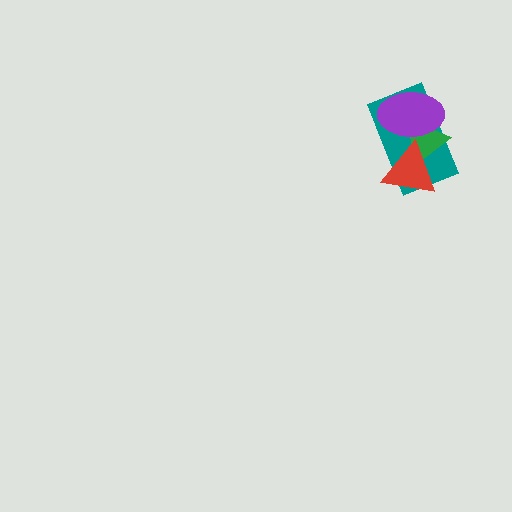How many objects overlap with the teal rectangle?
3 objects overlap with the teal rectangle.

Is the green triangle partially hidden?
Yes, it is partially covered by another shape.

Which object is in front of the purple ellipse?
The red triangle is in front of the purple ellipse.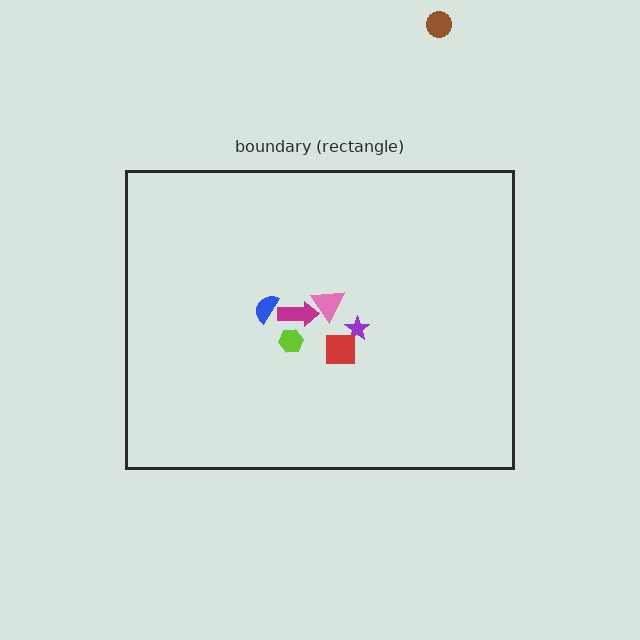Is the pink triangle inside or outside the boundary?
Inside.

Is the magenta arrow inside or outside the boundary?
Inside.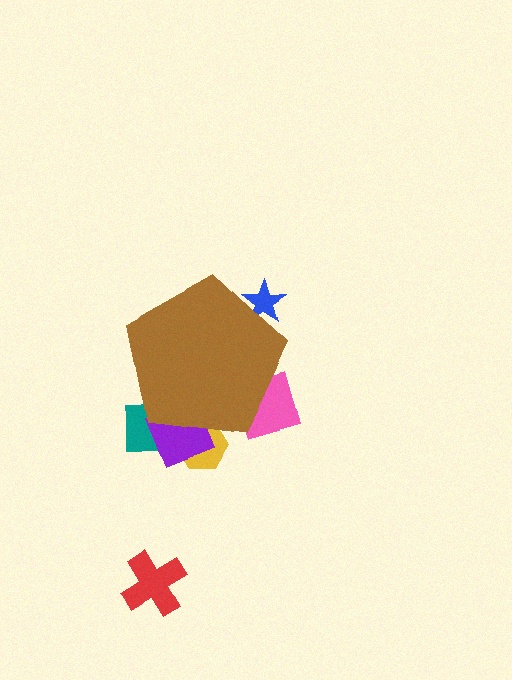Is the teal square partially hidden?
Yes, the teal square is partially hidden behind the brown pentagon.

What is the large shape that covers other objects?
A brown pentagon.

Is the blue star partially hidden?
Yes, the blue star is partially hidden behind the brown pentagon.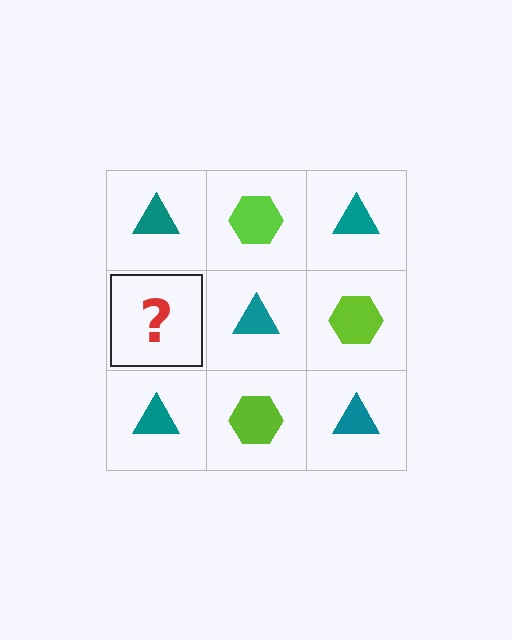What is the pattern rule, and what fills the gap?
The rule is that it alternates teal triangle and lime hexagon in a checkerboard pattern. The gap should be filled with a lime hexagon.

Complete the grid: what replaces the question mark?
The question mark should be replaced with a lime hexagon.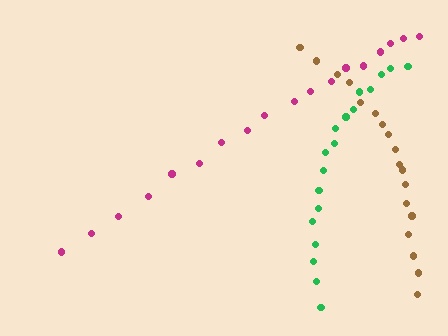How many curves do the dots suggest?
There are 3 distinct paths.